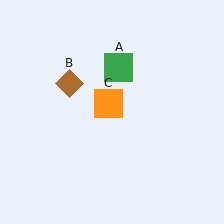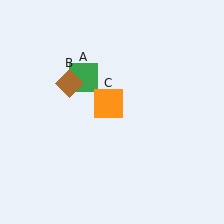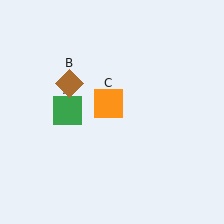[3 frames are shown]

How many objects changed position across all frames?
1 object changed position: green square (object A).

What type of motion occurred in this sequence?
The green square (object A) rotated counterclockwise around the center of the scene.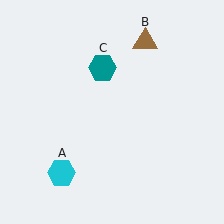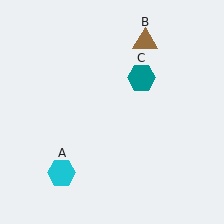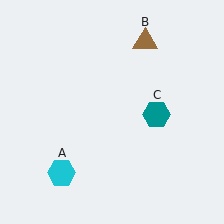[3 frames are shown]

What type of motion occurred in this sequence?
The teal hexagon (object C) rotated clockwise around the center of the scene.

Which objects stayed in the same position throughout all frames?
Cyan hexagon (object A) and brown triangle (object B) remained stationary.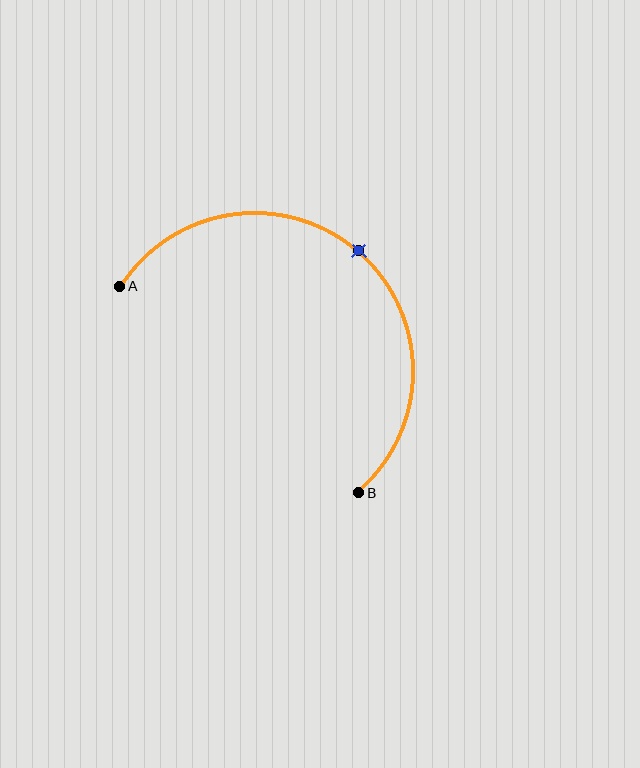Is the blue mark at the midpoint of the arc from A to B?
Yes. The blue mark lies on the arc at equal arc-length from both A and B — it is the arc midpoint.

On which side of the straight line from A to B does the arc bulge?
The arc bulges above and to the right of the straight line connecting A and B.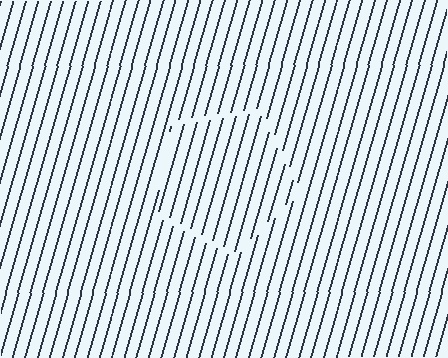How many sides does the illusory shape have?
5 sides — the line-ends trace a pentagon.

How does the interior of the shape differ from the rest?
The interior of the shape contains the same grating, shifted by half a period — the contour is defined by the phase discontinuity where line-ends from the inner and outer gratings abut.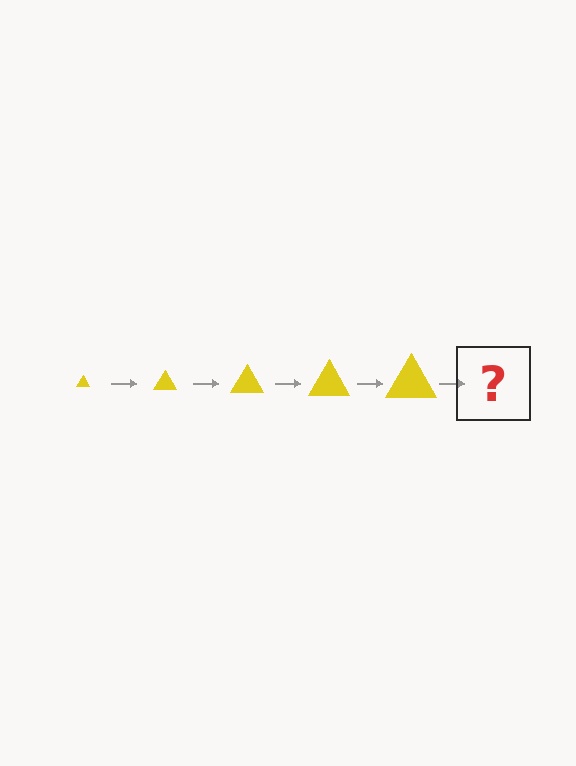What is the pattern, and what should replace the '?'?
The pattern is that the triangle gets progressively larger each step. The '?' should be a yellow triangle, larger than the previous one.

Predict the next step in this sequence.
The next step is a yellow triangle, larger than the previous one.